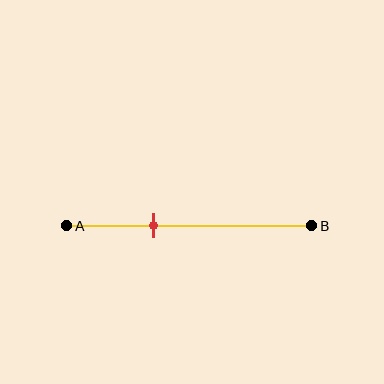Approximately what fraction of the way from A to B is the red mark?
The red mark is approximately 35% of the way from A to B.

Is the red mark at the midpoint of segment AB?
No, the mark is at about 35% from A, not at the 50% midpoint.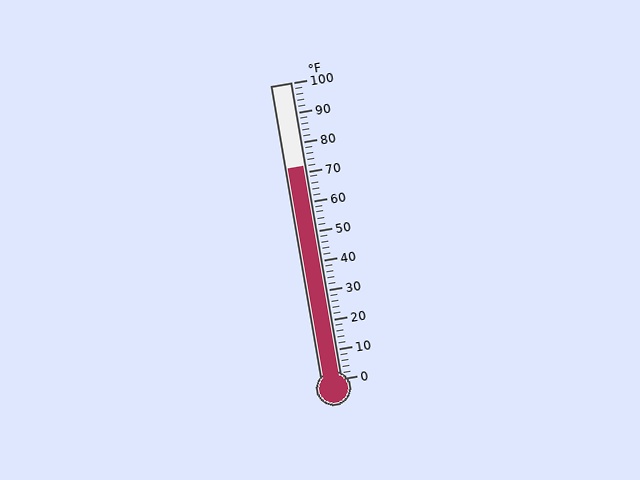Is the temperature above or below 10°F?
The temperature is above 10°F.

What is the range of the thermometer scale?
The thermometer scale ranges from 0°F to 100°F.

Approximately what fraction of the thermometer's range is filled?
The thermometer is filled to approximately 70% of its range.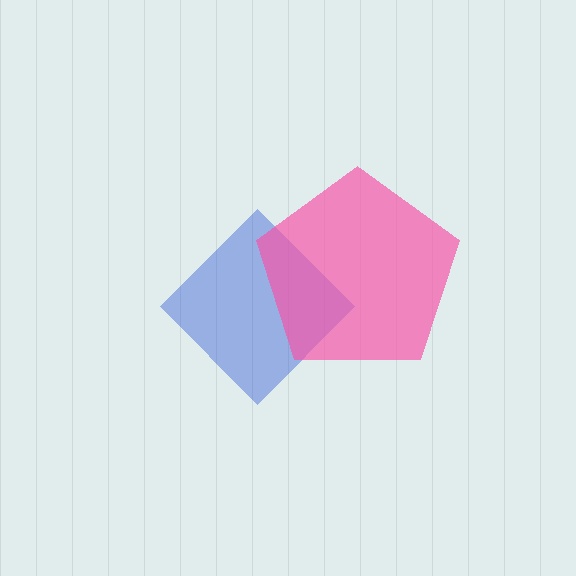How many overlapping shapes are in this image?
There are 2 overlapping shapes in the image.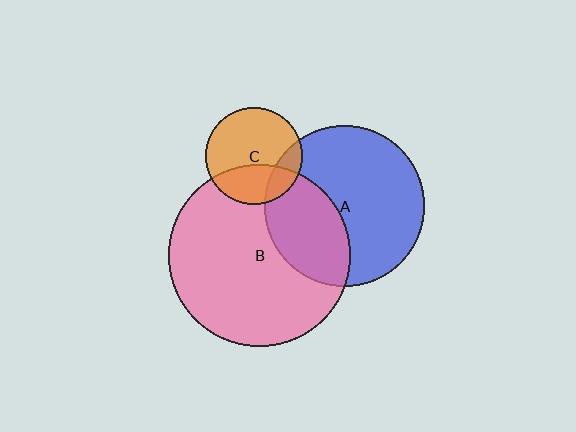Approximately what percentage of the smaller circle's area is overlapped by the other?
Approximately 15%.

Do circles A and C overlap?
Yes.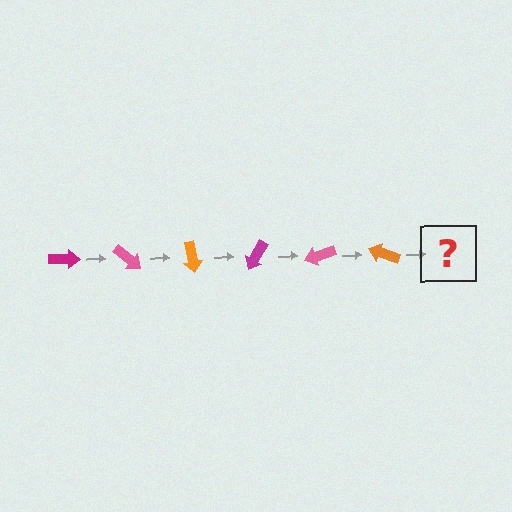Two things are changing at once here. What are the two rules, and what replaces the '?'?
The two rules are that it rotates 40 degrees each step and the color cycles through magenta, pink, and orange. The '?' should be a magenta arrow, rotated 240 degrees from the start.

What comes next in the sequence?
The next element should be a magenta arrow, rotated 240 degrees from the start.